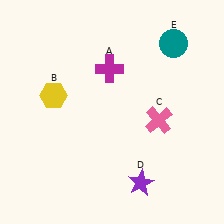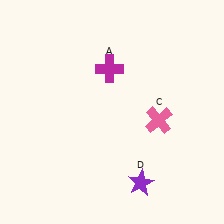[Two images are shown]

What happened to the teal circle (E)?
The teal circle (E) was removed in Image 2. It was in the top-right area of Image 1.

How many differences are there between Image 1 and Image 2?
There are 2 differences between the two images.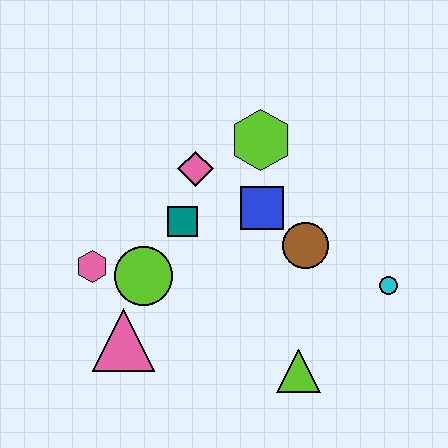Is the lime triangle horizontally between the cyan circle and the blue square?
Yes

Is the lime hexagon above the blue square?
Yes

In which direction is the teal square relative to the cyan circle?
The teal square is to the left of the cyan circle.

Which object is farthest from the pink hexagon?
The cyan circle is farthest from the pink hexagon.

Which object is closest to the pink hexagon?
The lime circle is closest to the pink hexagon.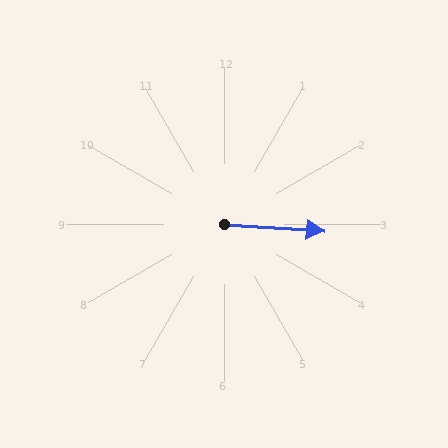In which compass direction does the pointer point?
East.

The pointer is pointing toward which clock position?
Roughly 3 o'clock.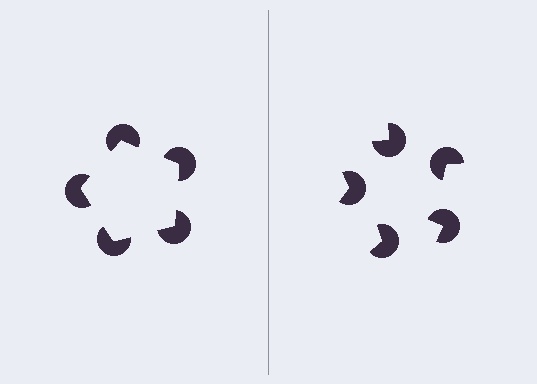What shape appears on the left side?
An illusory pentagon.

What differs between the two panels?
The pac-man discs are positioned identically on both sides; only the wedge orientations differ. On the left they align to a pentagon; on the right they are misaligned.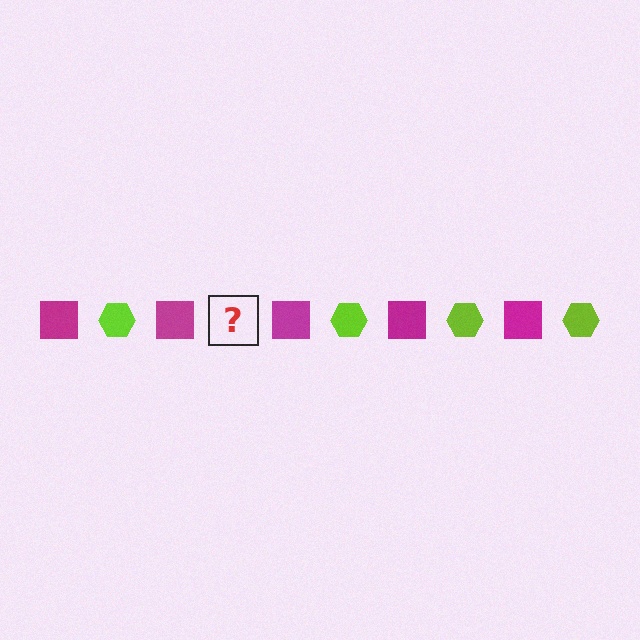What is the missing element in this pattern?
The missing element is a lime hexagon.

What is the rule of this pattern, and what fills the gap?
The rule is that the pattern alternates between magenta square and lime hexagon. The gap should be filled with a lime hexagon.